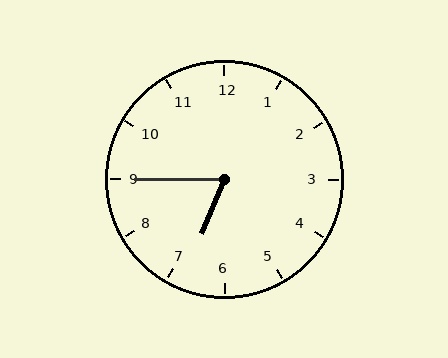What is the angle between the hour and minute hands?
Approximately 68 degrees.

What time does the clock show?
6:45.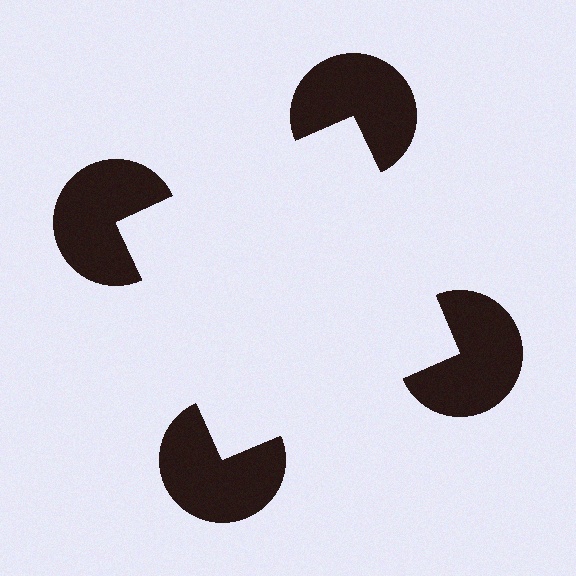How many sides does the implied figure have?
4 sides.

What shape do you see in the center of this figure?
An illusory square — its edges are inferred from the aligned wedge cuts in the pac-man discs, not physically drawn.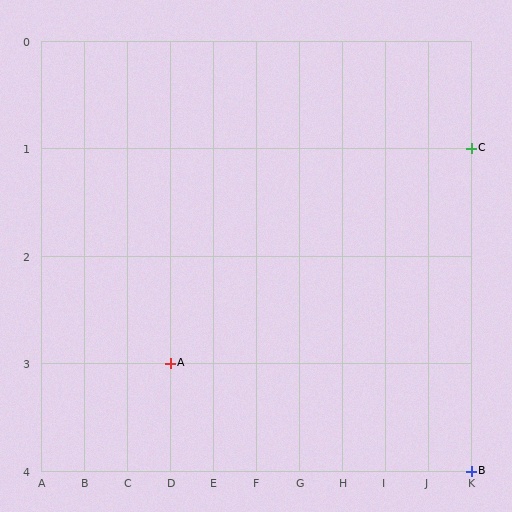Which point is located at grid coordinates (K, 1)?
Point C is at (K, 1).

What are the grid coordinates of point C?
Point C is at grid coordinates (K, 1).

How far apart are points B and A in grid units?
Points B and A are 7 columns and 1 row apart (about 7.1 grid units diagonally).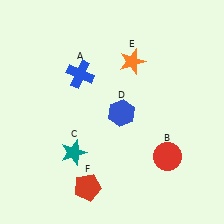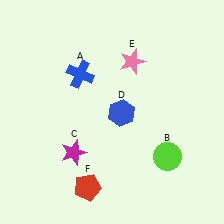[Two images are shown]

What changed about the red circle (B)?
In Image 1, B is red. In Image 2, it changed to lime.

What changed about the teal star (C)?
In Image 1, C is teal. In Image 2, it changed to magenta.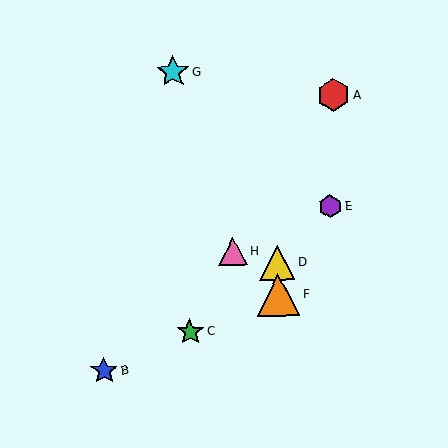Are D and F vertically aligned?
Yes, both are at x≈277.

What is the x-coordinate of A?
Object A is at x≈333.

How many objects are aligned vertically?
2 objects (D, F) are aligned vertically.